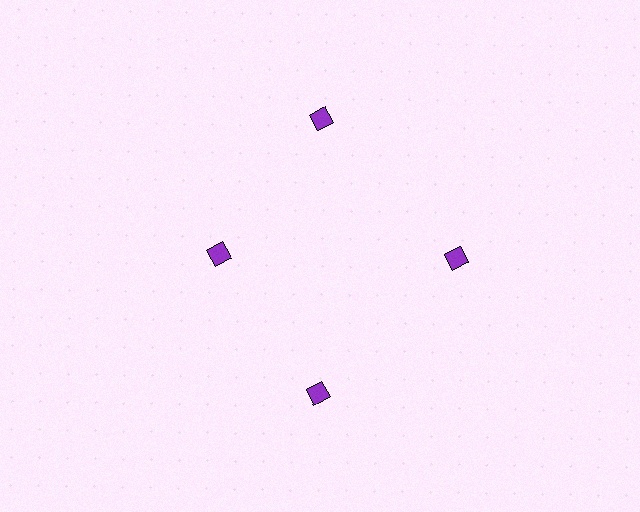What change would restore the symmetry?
The symmetry would be restored by moving it outward, back onto the ring so that all 4 diamonds sit at equal angles and equal distance from the center.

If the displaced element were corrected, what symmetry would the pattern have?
It would have 4-fold rotational symmetry — the pattern would map onto itself every 90 degrees.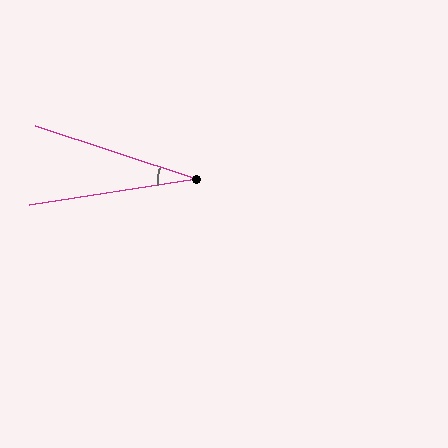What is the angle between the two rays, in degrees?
Approximately 27 degrees.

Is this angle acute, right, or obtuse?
It is acute.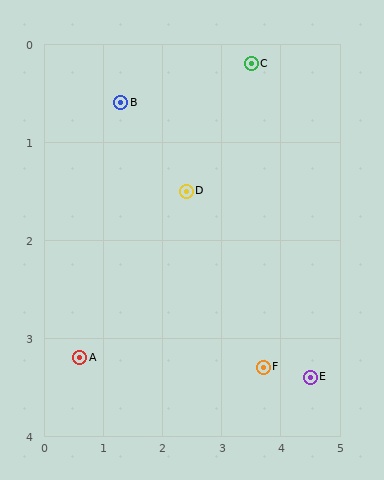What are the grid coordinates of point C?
Point C is at approximately (3.5, 0.2).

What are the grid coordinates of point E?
Point E is at approximately (4.5, 3.4).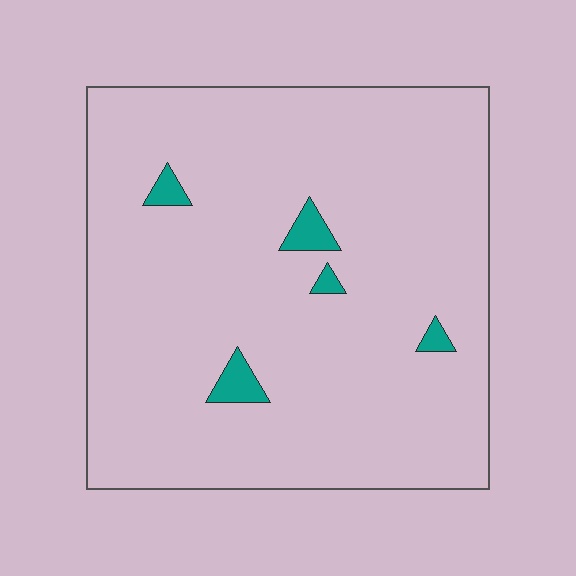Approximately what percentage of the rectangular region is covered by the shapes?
Approximately 5%.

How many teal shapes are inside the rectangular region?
5.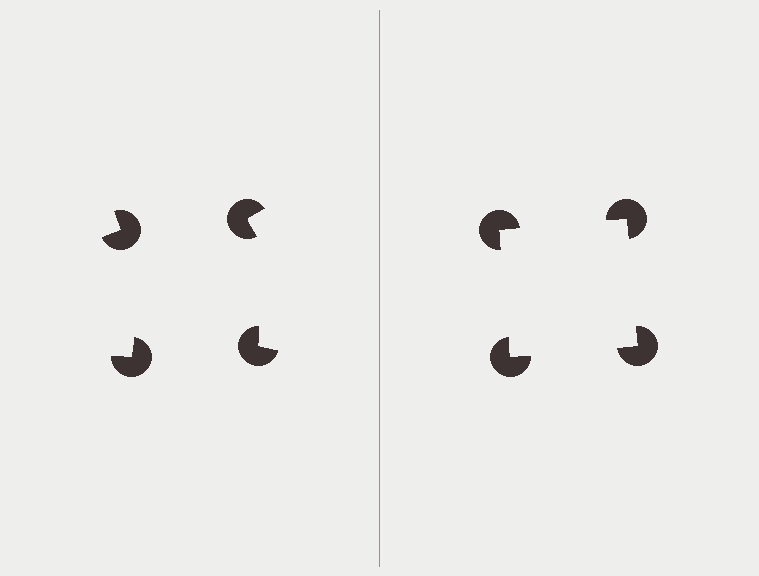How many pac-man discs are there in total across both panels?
8 — 4 on each side.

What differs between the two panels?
The pac-man discs are positioned identically on both sides; only the wedge orientations differ. On the right they align to a square; on the left they are misaligned.